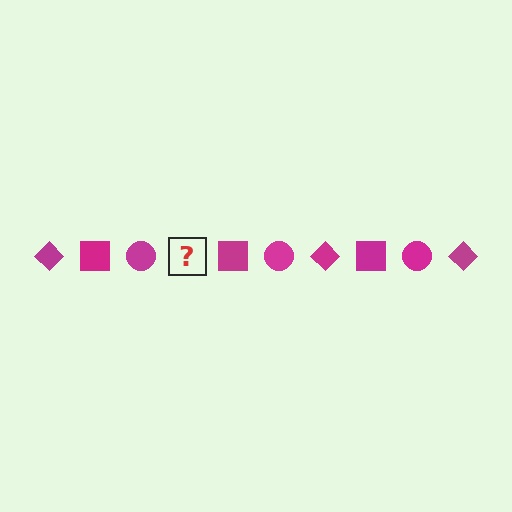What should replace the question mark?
The question mark should be replaced with a magenta diamond.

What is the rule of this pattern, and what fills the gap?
The rule is that the pattern cycles through diamond, square, circle shapes in magenta. The gap should be filled with a magenta diamond.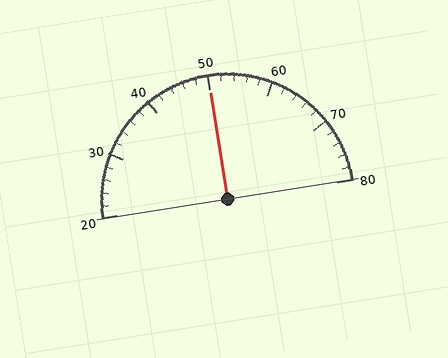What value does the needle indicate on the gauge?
The needle indicates approximately 50.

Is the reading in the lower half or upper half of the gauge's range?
The reading is in the upper half of the range (20 to 80).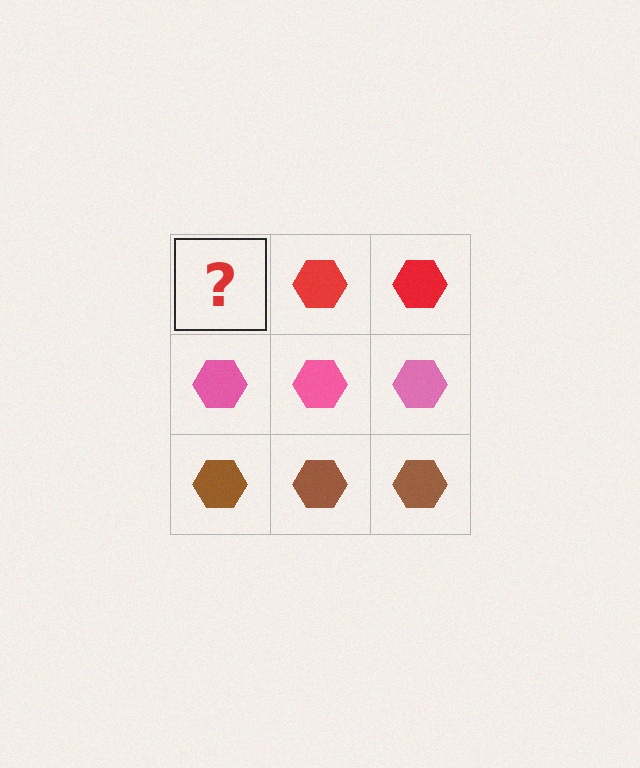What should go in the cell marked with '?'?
The missing cell should contain a red hexagon.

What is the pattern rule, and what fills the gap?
The rule is that each row has a consistent color. The gap should be filled with a red hexagon.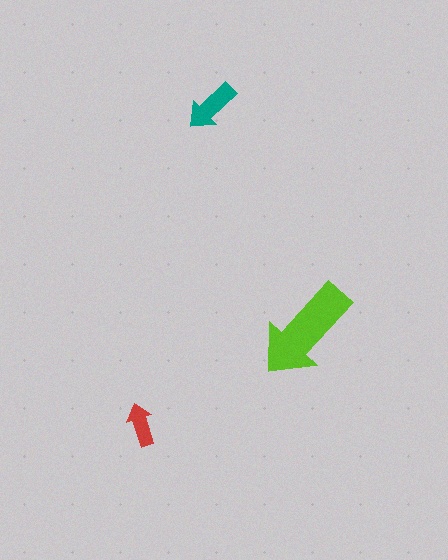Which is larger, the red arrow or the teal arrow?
The teal one.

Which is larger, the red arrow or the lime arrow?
The lime one.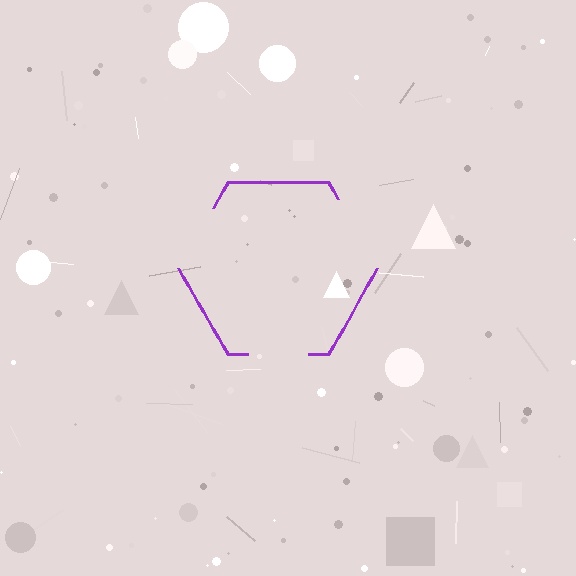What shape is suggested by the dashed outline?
The dashed outline suggests a hexagon.